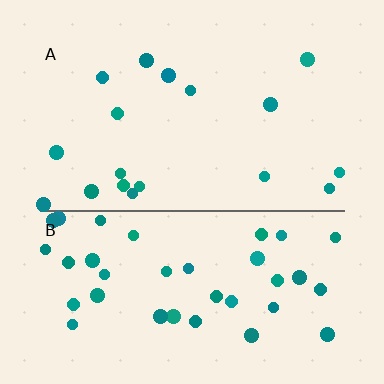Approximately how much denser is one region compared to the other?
Approximately 2.1× — region B over region A.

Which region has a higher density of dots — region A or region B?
B (the bottom).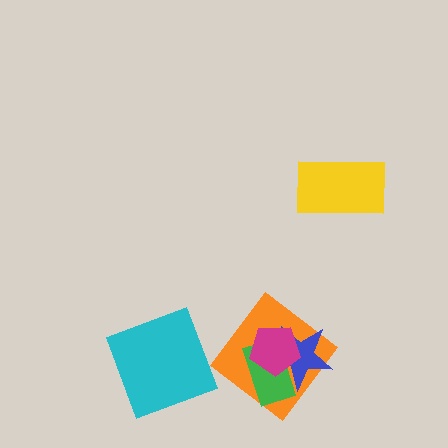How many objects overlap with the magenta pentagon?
3 objects overlap with the magenta pentagon.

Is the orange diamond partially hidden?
Yes, it is partially covered by another shape.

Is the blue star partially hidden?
Yes, it is partially covered by another shape.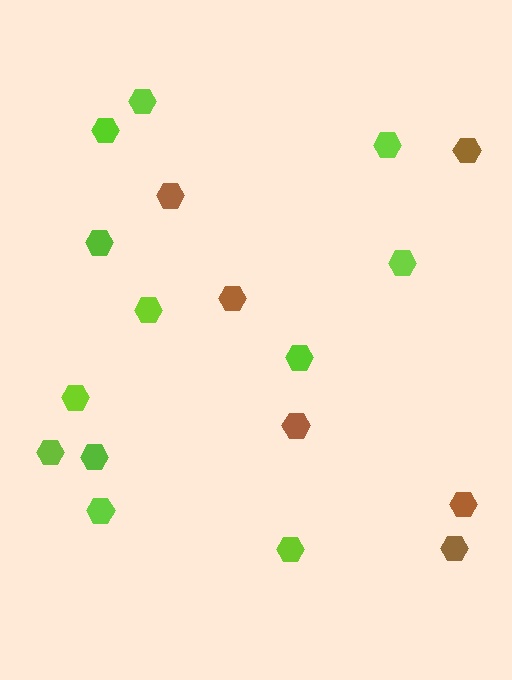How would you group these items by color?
There are 2 groups: one group of lime hexagons (12) and one group of brown hexagons (6).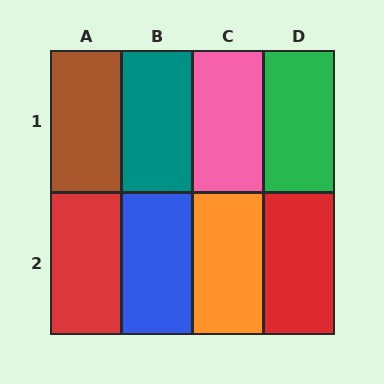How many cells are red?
2 cells are red.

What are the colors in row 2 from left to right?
Red, blue, orange, red.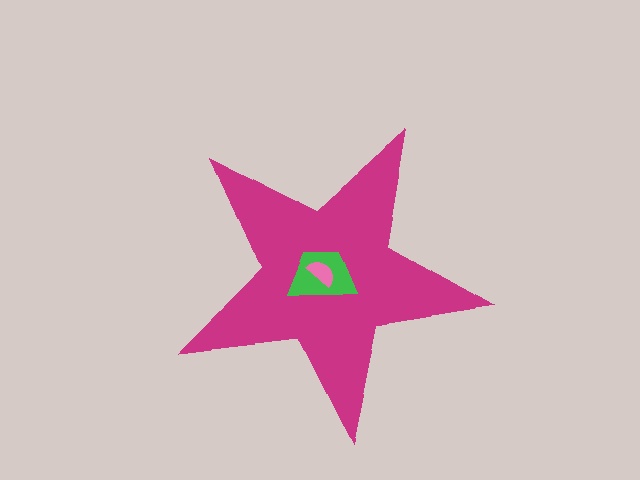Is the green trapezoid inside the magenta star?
Yes.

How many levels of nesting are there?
3.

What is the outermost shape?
The magenta star.